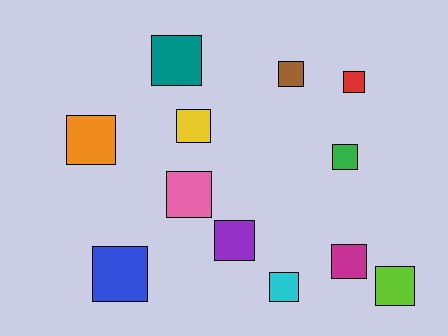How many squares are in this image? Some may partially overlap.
There are 12 squares.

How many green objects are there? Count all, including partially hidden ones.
There is 1 green object.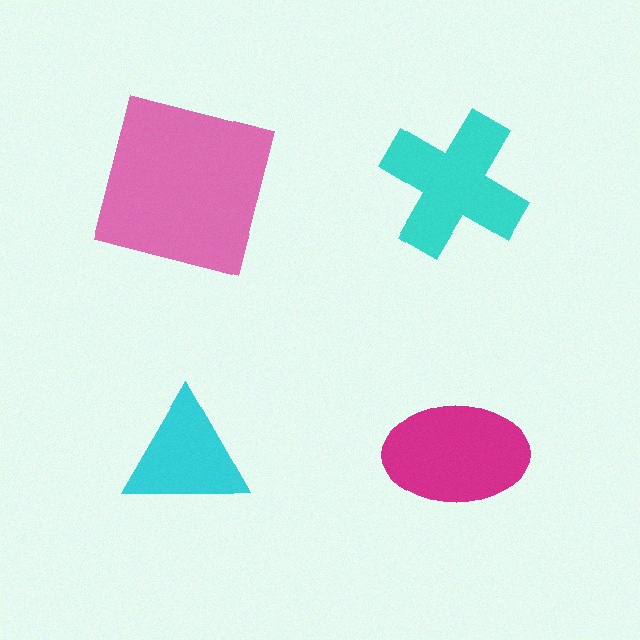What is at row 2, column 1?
A cyan triangle.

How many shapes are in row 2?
2 shapes.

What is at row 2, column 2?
A magenta ellipse.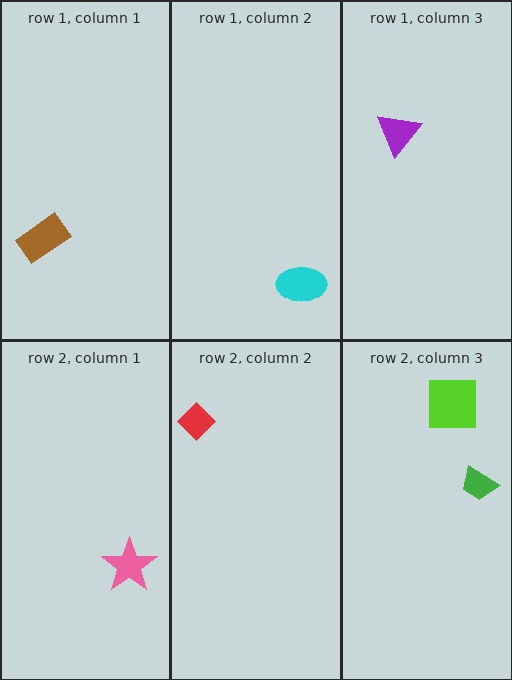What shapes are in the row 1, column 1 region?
The brown rectangle.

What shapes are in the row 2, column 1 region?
The pink star.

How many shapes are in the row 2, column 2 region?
1.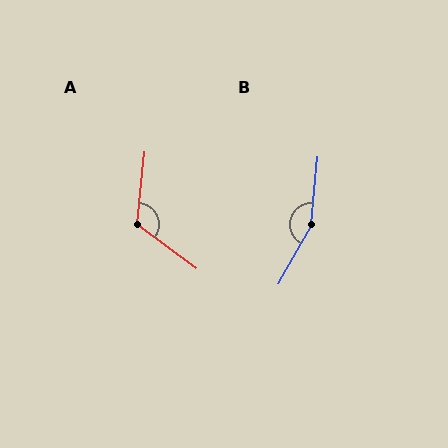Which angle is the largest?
B, at approximately 156 degrees.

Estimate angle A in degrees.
Approximately 121 degrees.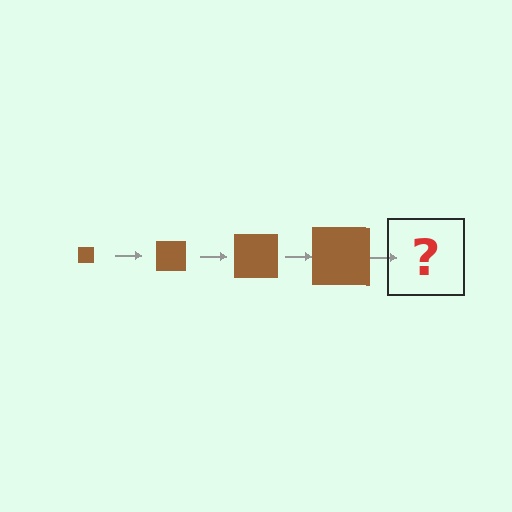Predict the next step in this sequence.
The next step is a brown square, larger than the previous one.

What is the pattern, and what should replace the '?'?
The pattern is that the square gets progressively larger each step. The '?' should be a brown square, larger than the previous one.